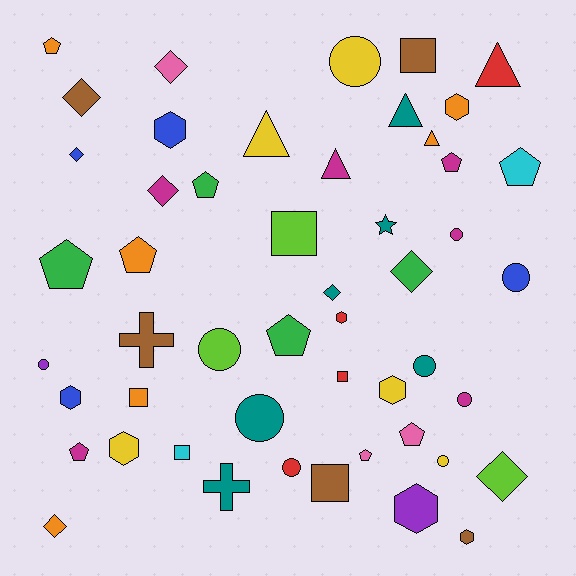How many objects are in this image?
There are 50 objects.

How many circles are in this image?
There are 10 circles.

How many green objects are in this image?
There are 4 green objects.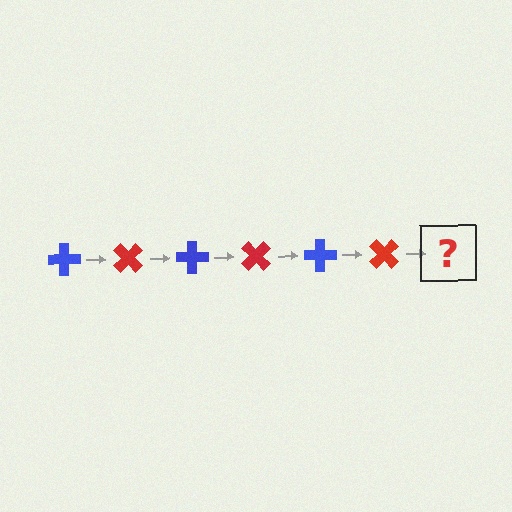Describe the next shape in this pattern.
It should be a blue cross, rotated 270 degrees from the start.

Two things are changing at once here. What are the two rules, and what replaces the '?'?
The two rules are that it rotates 45 degrees each step and the color cycles through blue and red. The '?' should be a blue cross, rotated 270 degrees from the start.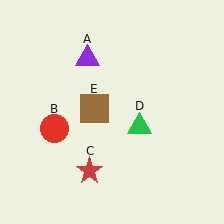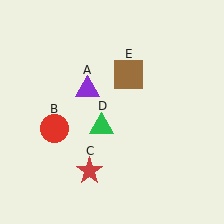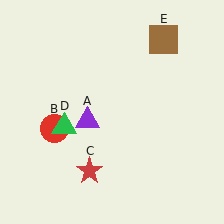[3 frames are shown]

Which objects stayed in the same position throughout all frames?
Red circle (object B) and red star (object C) remained stationary.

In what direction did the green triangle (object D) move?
The green triangle (object D) moved left.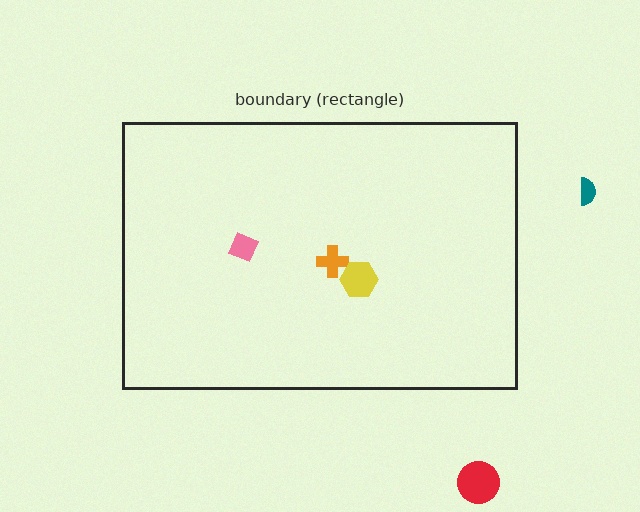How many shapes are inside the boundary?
3 inside, 2 outside.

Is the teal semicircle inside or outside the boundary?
Outside.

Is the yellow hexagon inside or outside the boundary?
Inside.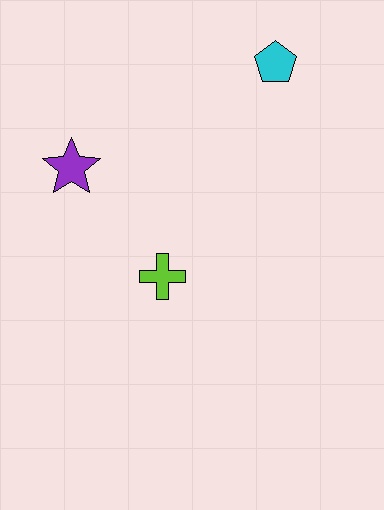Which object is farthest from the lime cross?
The cyan pentagon is farthest from the lime cross.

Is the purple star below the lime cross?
No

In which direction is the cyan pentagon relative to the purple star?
The cyan pentagon is to the right of the purple star.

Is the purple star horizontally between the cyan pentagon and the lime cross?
No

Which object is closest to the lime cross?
The purple star is closest to the lime cross.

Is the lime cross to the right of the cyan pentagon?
No